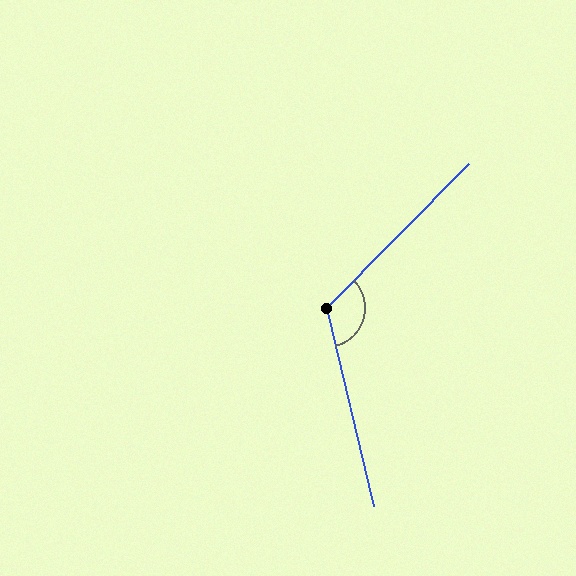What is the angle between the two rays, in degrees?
Approximately 122 degrees.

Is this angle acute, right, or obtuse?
It is obtuse.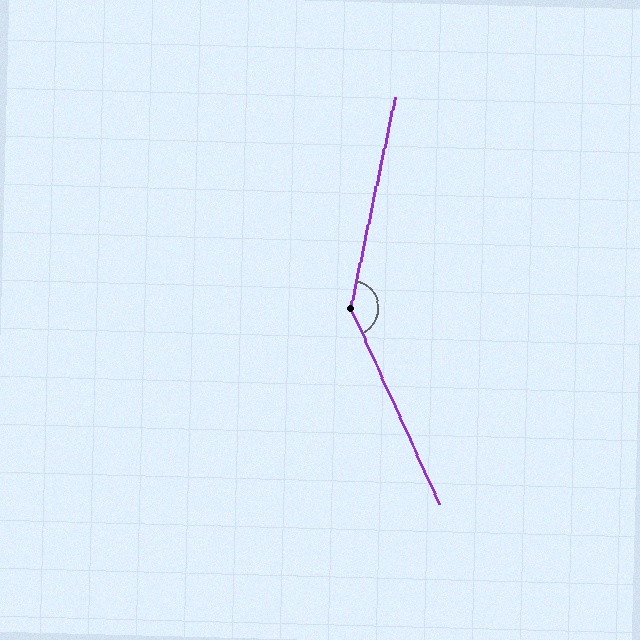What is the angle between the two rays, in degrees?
Approximately 143 degrees.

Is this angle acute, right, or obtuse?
It is obtuse.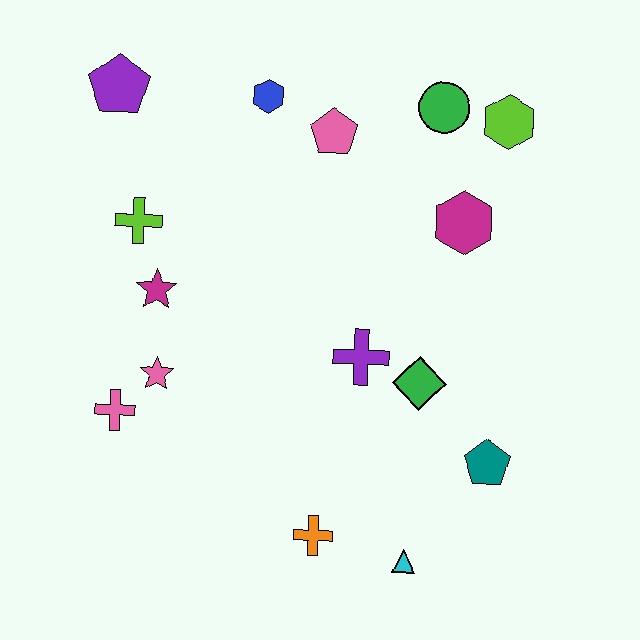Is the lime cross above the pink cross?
Yes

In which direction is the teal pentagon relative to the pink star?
The teal pentagon is to the right of the pink star.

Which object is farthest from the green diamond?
The purple pentagon is farthest from the green diamond.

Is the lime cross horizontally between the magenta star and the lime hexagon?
No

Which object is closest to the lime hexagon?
The green circle is closest to the lime hexagon.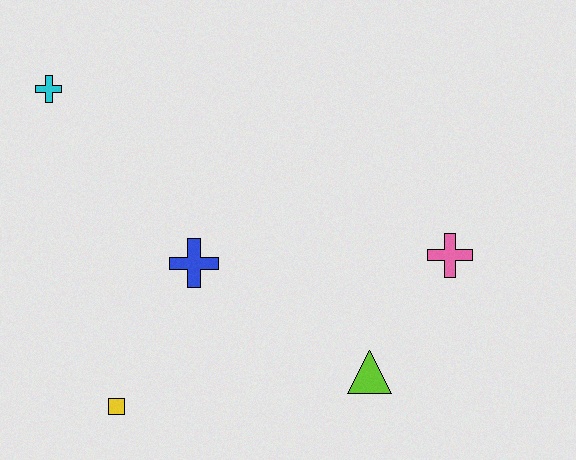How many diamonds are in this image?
There are no diamonds.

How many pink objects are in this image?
There is 1 pink object.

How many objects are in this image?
There are 5 objects.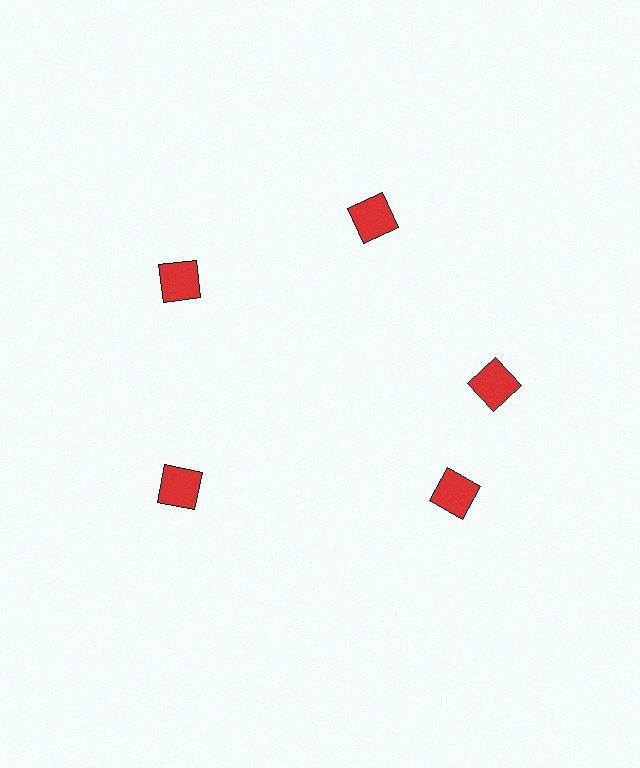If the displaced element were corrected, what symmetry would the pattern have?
It would have 5-fold rotational symmetry — the pattern would map onto itself every 72 degrees.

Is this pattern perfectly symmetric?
No. The 5 red squares are arranged in a ring, but one element near the 5 o'clock position is rotated out of alignment along the ring, breaking the 5-fold rotational symmetry.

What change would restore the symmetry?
The symmetry would be restored by rotating it back into even spacing with its neighbors so that all 5 squares sit at equal angles and equal distance from the center.